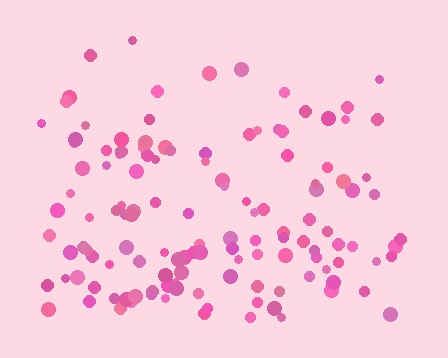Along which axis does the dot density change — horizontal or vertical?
Vertical.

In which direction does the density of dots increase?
From top to bottom, with the bottom side densest.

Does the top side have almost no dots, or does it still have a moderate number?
Still a moderate number, just noticeably fewer than the bottom.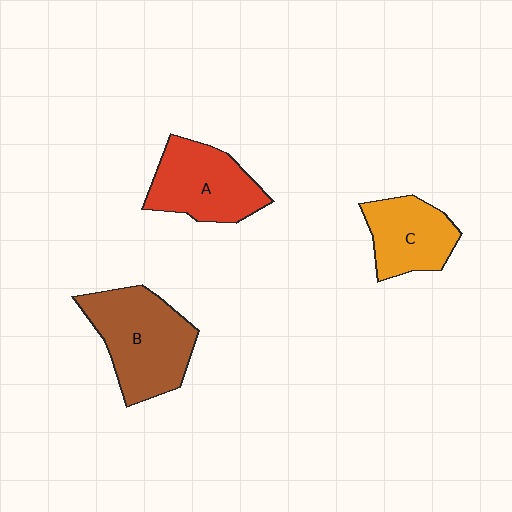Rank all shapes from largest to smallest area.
From largest to smallest: B (brown), A (red), C (orange).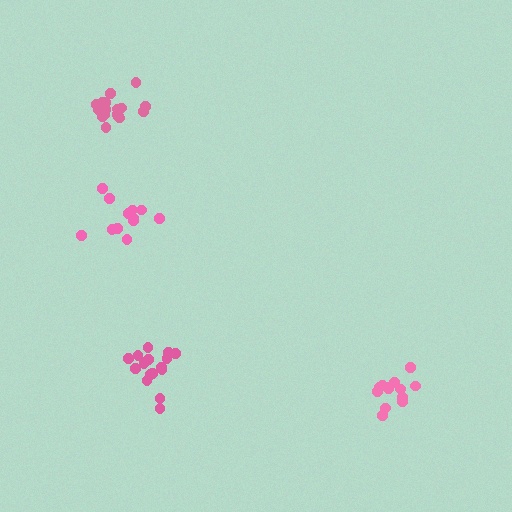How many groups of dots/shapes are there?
There are 4 groups.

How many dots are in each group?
Group 1: 12 dots, Group 2: 13 dots, Group 3: 16 dots, Group 4: 17 dots (58 total).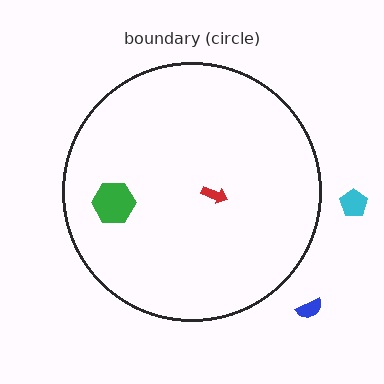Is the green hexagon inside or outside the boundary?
Inside.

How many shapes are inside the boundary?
2 inside, 2 outside.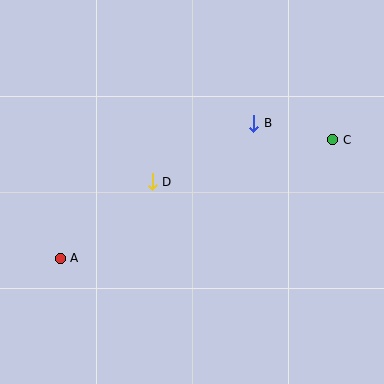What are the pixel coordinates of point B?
Point B is at (254, 123).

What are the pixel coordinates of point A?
Point A is at (60, 258).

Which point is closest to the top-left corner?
Point D is closest to the top-left corner.